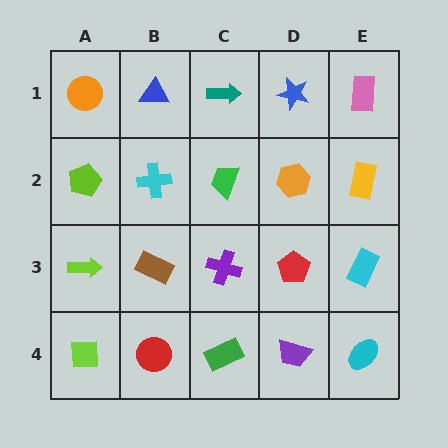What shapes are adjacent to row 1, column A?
A lime pentagon (row 2, column A), a blue triangle (row 1, column B).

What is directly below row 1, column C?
A green trapezoid.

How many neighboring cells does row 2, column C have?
4.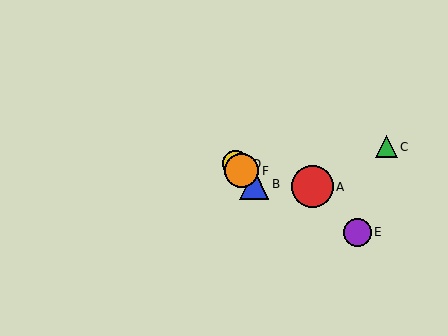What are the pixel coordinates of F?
Object F is at (242, 171).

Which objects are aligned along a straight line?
Objects B, D, F are aligned along a straight line.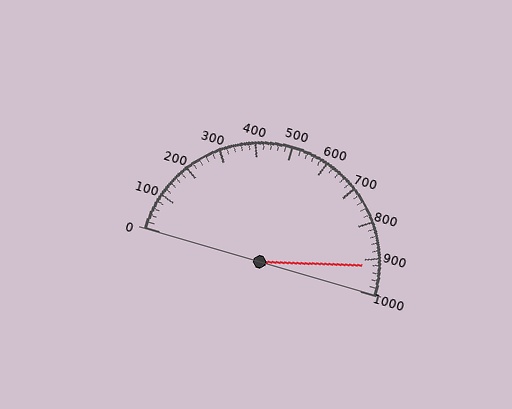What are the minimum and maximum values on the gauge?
The gauge ranges from 0 to 1000.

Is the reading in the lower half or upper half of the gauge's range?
The reading is in the upper half of the range (0 to 1000).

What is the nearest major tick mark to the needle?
The nearest major tick mark is 900.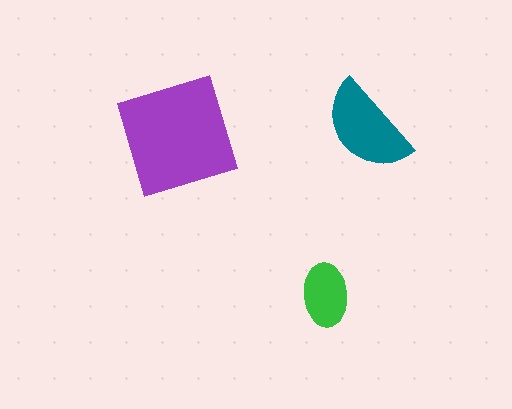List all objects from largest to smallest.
The purple square, the teal semicircle, the green ellipse.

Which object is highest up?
The teal semicircle is topmost.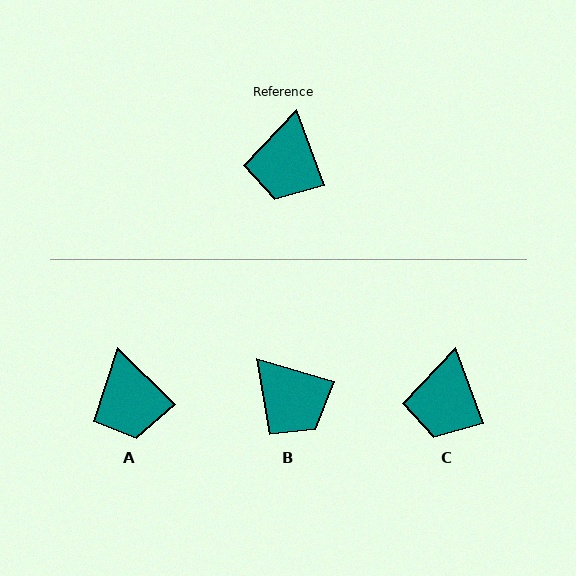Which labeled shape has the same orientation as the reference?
C.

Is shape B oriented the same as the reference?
No, it is off by about 53 degrees.